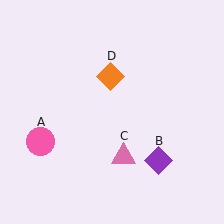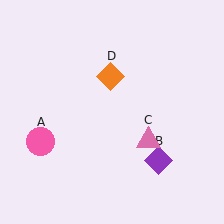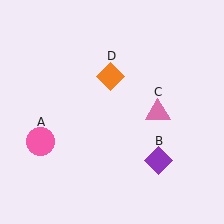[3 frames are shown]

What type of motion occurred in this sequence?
The pink triangle (object C) rotated counterclockwise around the center of the scene.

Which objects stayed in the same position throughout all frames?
Pink circle (object A) and purple diamond (object B) and orange diamond (object D) remained stationary.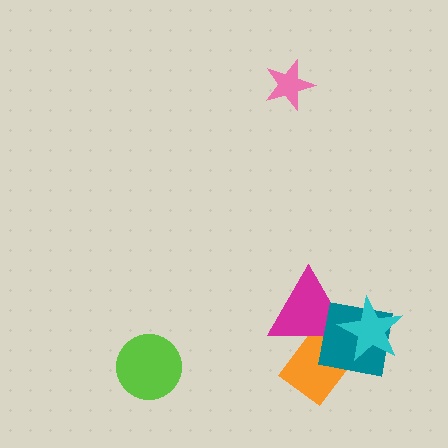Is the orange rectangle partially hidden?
Yes, it is partially covered by another shape.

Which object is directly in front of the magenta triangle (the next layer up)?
The teal square is directly in front of the magenta triangle.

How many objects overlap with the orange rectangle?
3 objects overlap with the orange rectangle.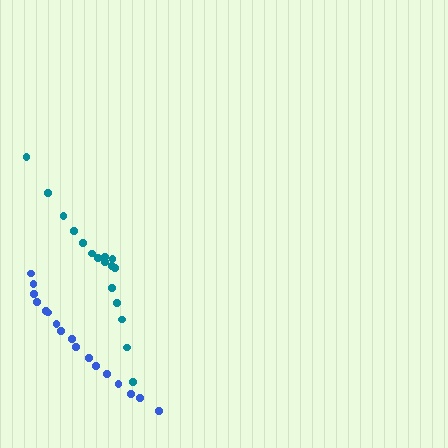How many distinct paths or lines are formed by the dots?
There are 2 distinct paths.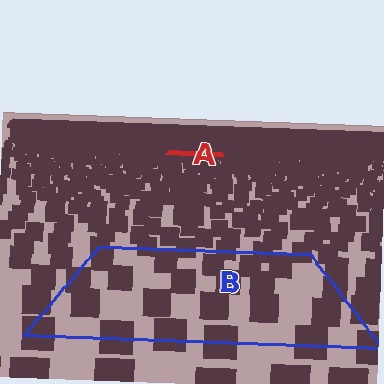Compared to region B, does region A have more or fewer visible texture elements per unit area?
Region A has more texture elements per unit area — they are packed more densely because it is farther away.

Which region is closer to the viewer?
Region B is closer. The texture elements there are larger and more spread out.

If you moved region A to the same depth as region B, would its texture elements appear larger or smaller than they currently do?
They would appear larger. At a closer depth, the same texture elements are projected at a bigger on-screen size.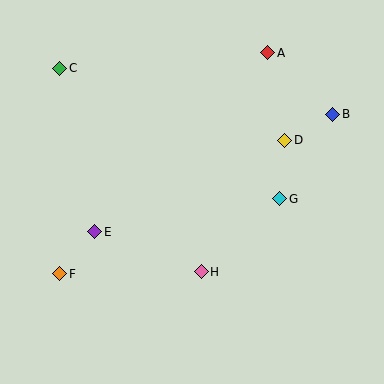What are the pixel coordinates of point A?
Point A is at (268, 53).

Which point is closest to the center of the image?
Point H at (201, 272) is closest to the center.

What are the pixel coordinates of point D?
Point D is at (285, 140).